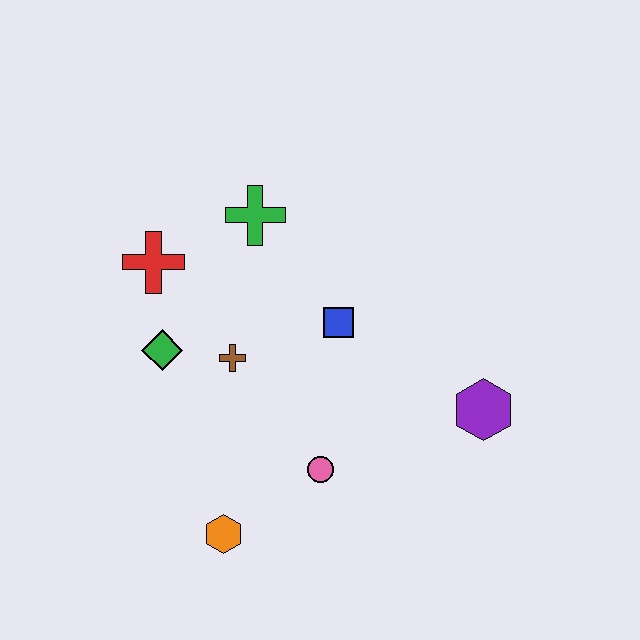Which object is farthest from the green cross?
The orange hexagon is farthest from the green cross.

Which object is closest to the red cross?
The green diamond is closest to the red cross.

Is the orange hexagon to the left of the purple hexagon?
Yes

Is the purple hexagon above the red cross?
No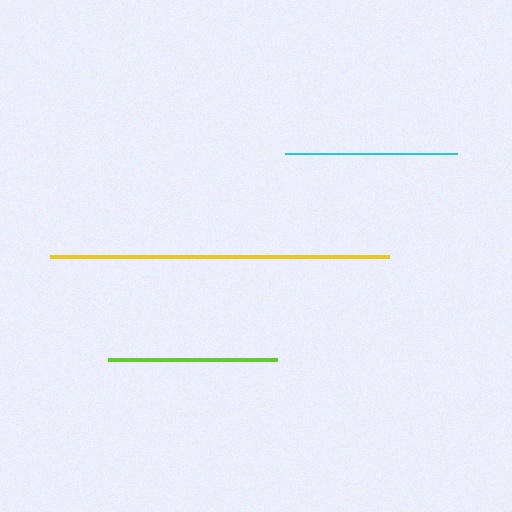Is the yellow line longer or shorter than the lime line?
The yellow line is longer than the lime line.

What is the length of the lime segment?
The lime segment is approximately 169 pixels long.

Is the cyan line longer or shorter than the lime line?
The cyan line is longer than the lime line.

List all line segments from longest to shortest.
From longest to shortest: yellow, cyan, lime.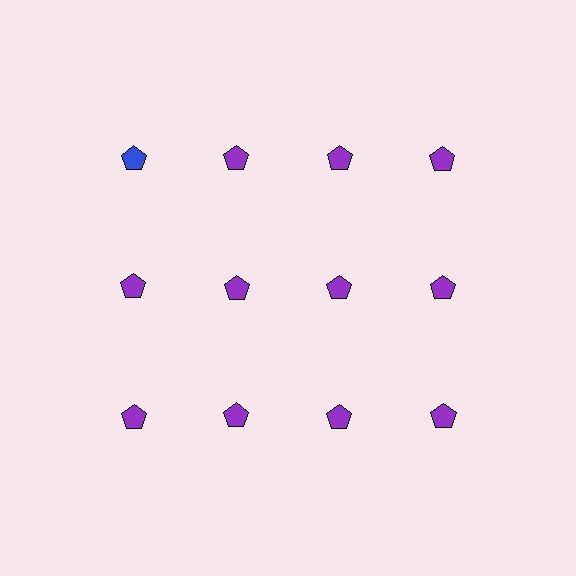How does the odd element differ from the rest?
It has a different color: blue instead of purple.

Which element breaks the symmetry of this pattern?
The blue pentagon in the top row, leftmost column breaks the symmetry. All other shapes are purple pentagons.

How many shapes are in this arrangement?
There are 12 shapes arranged in a grid pattern.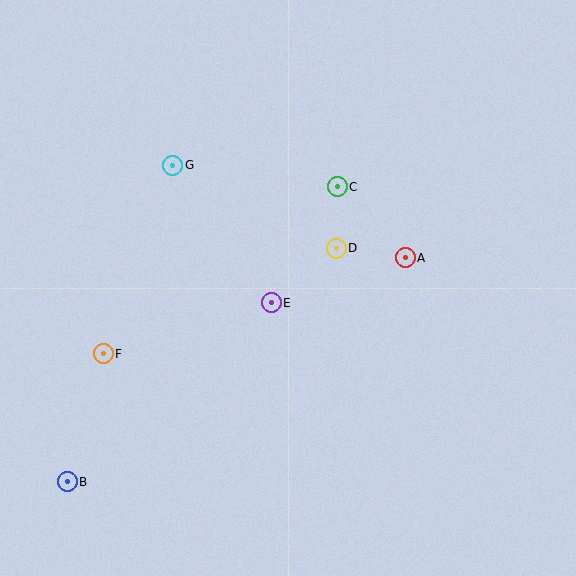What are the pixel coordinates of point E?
Point E is at (271, 303).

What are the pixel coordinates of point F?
Point F is at (103, 354).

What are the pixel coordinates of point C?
Point C is at (337, 187).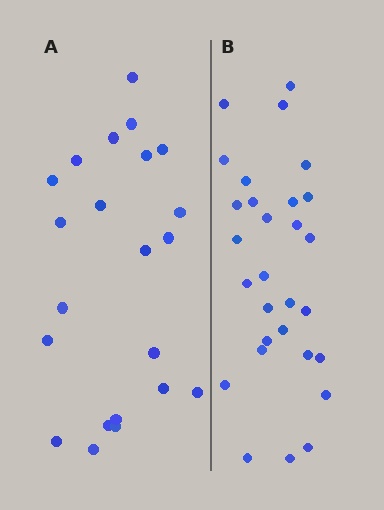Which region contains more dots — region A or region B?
Region B (the right region) has more dots.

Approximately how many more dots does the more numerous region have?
Region B has roughly 8 or so more dots than region A.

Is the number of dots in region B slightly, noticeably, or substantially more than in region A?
Region B has noticeably more, but not dramatically so. The ratio is roughly 1.3 to 1.